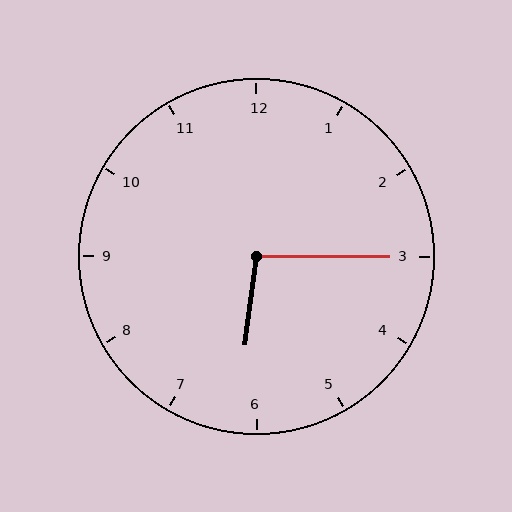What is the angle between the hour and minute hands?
Approximately 98 degrees.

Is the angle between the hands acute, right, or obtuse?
It is obtuse.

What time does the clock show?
6:15.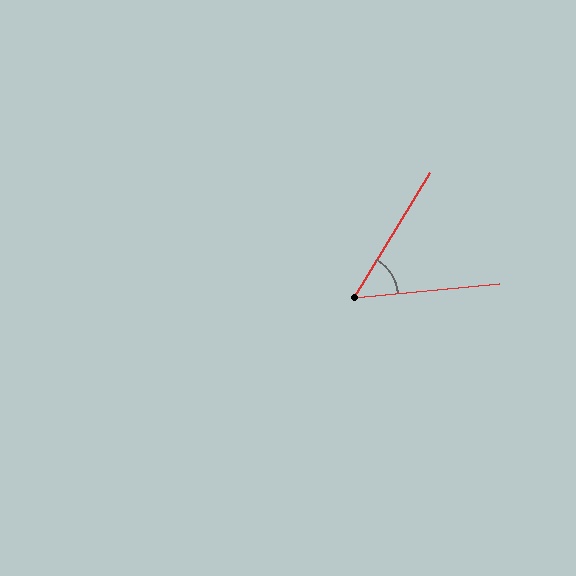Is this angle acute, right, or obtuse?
It is acute.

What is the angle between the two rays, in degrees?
Approximately 53 degrees.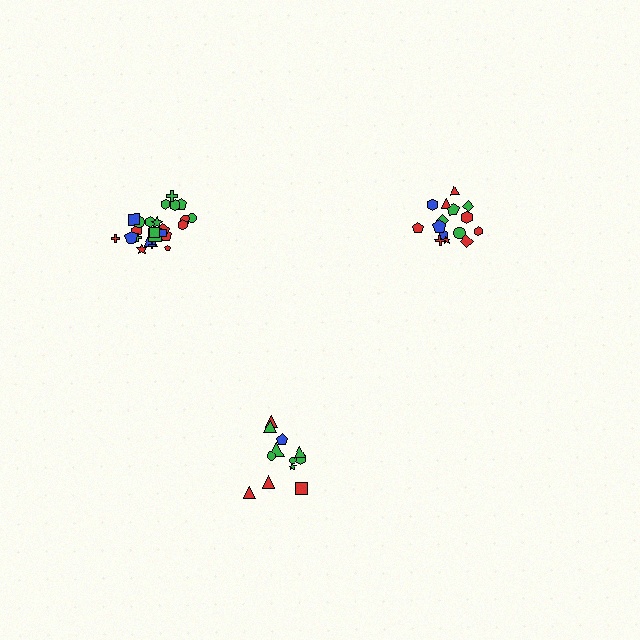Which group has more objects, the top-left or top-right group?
The top-left group.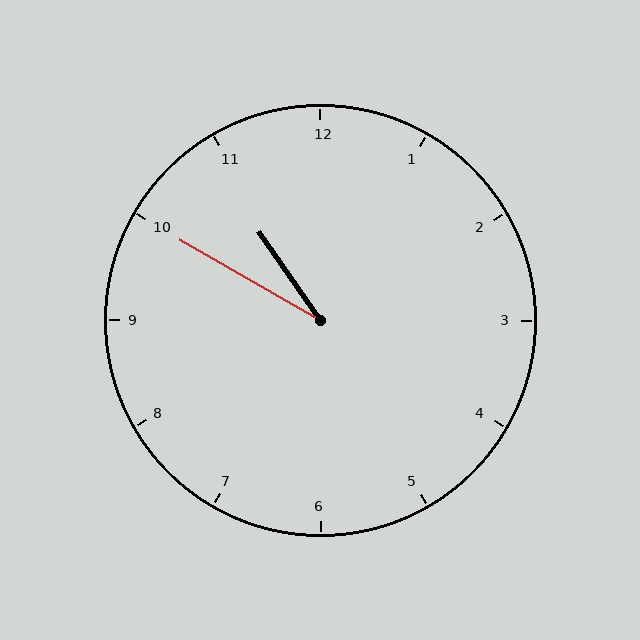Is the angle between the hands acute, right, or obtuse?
It is acute.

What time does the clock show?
10:50.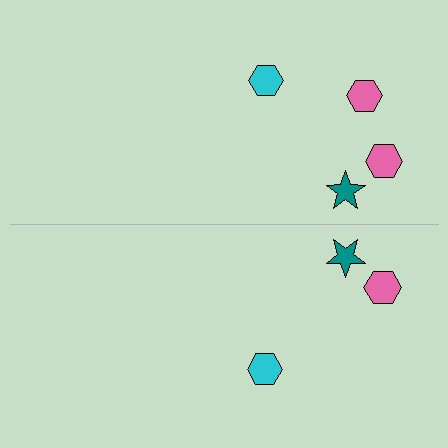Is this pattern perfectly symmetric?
No, the pattern is not perfectly symmetric. A pink hexagon is missing from the bottom side.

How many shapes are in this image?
There are 7 shapes in this image.